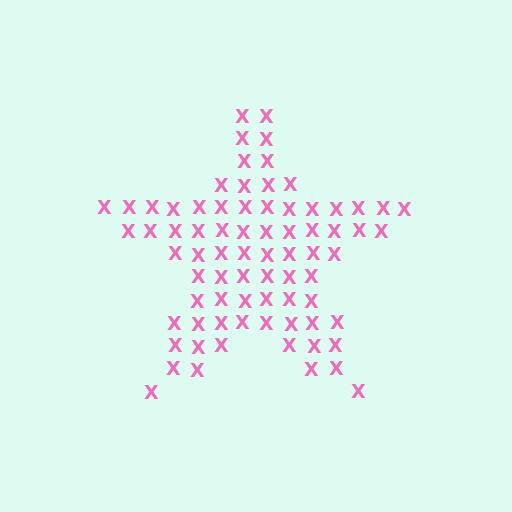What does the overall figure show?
The overall figure shows a star.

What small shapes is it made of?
It is made of small letter X's.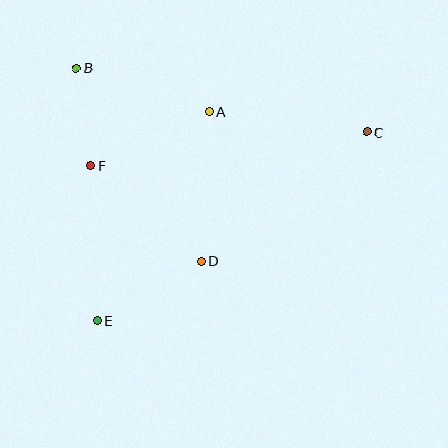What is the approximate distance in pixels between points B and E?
The distance between B and E is approximately 254 pixels.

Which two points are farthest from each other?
Points C and E are farthest from each other.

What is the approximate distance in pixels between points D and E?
The distance between D and E is approximately 120 pixels.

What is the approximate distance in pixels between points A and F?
The distance between A and F is approximately 130 pixels.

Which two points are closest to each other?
Points B and F are closest to each other.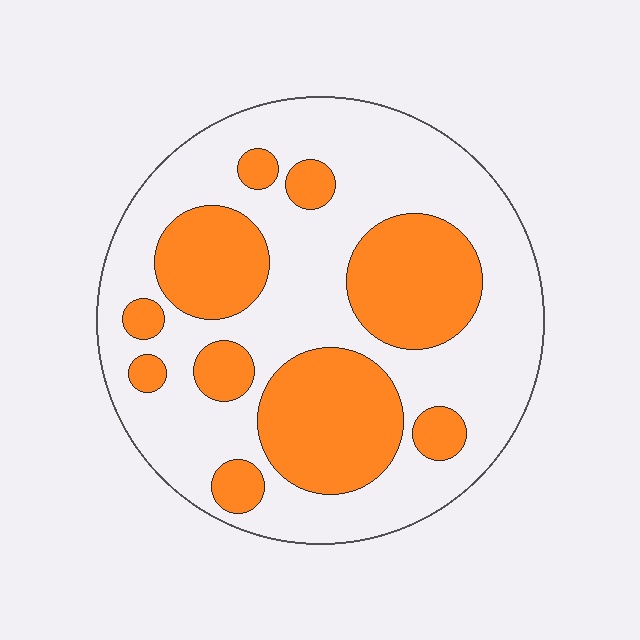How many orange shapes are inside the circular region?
10.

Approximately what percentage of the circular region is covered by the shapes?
Approximately 35%.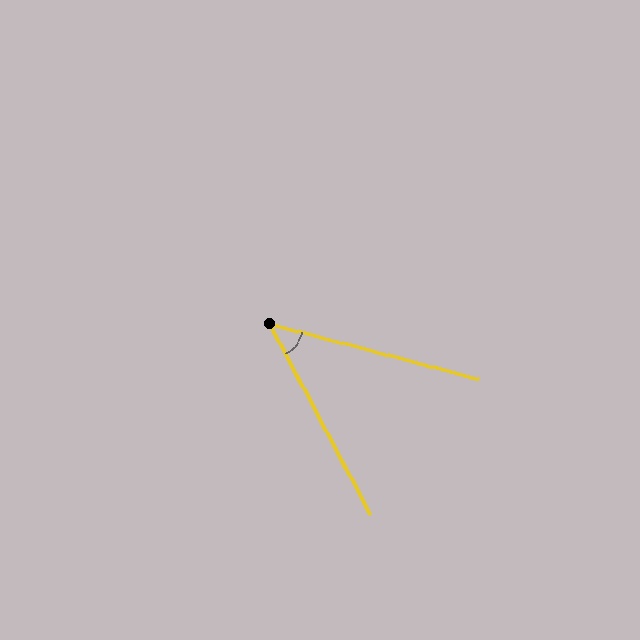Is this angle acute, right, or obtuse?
It is acute.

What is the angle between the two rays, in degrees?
Approximately 48 degrees.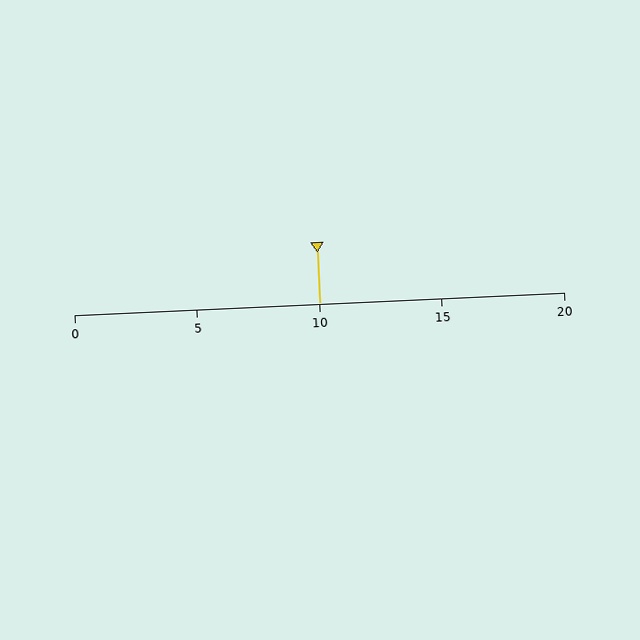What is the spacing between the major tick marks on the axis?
The major ticks are spaced 5 apart.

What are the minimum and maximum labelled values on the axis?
The axis runs from 0 to 20.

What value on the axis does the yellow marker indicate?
The marker indicates approximately 10.